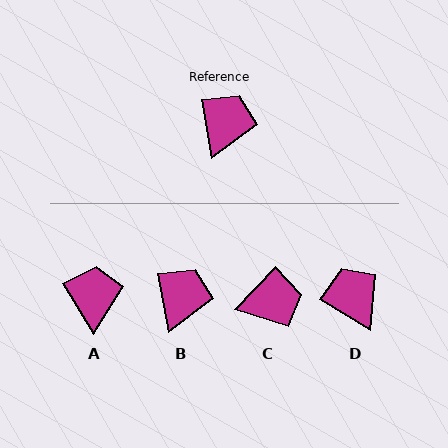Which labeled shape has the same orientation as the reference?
B.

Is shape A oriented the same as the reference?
No, it is off by about 22 degrees.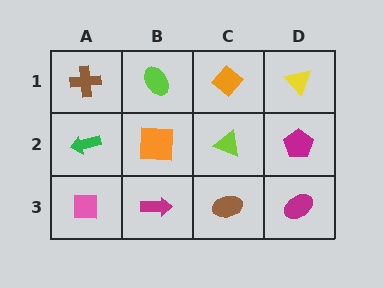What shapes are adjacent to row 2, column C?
An orange diamond (row 1, column C), a brown ellipse (row 3, column C), an orange square (row 2, column B), a magenta pentagon (row 2, column D).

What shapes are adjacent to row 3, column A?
A green arrow (row 2, column A), a magenta arrow (row 3, column B).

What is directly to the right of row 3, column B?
A brown ellipse.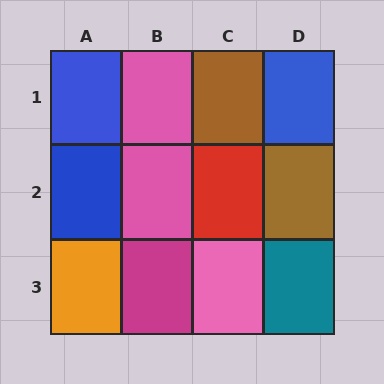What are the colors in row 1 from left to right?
Blue, pink, brown, blue.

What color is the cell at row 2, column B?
Pink.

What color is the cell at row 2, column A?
Blue.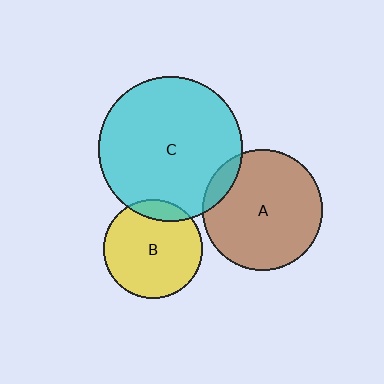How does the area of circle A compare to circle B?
Approximately 1.5 times.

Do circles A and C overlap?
Yes.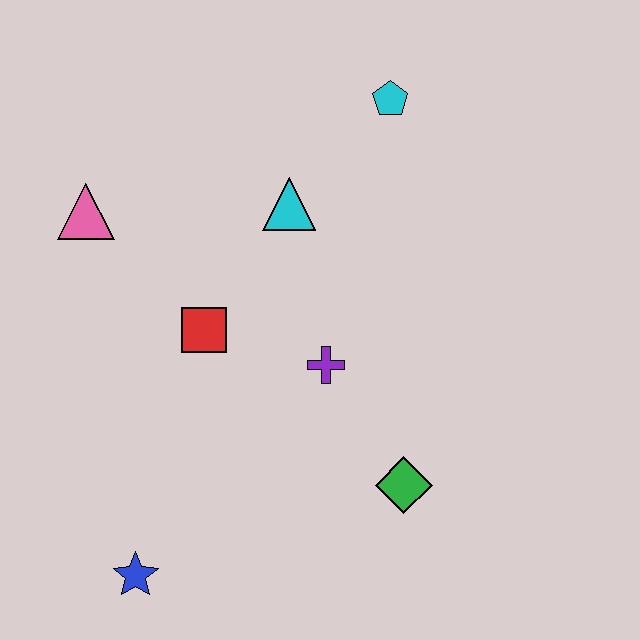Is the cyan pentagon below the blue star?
No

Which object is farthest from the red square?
The cyan pentagon is farthest from the red square.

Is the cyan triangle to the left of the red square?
No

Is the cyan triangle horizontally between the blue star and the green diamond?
Yes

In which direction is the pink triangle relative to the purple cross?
The pink triangle is to the left of the purple cross.